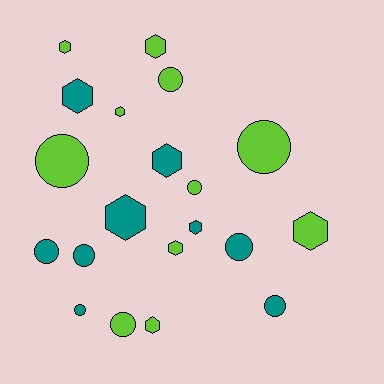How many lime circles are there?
There are 5 lime circles.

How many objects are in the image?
There are 20 objects.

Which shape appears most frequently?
Hexagon, with 10 objects.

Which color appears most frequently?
Lime, with 11 objects.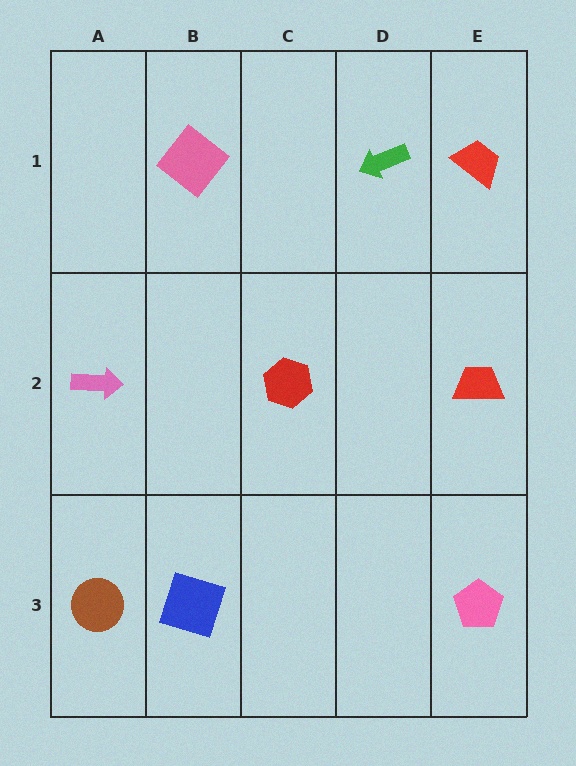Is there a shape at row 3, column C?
No, that cell is empty.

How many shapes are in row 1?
3 shapes.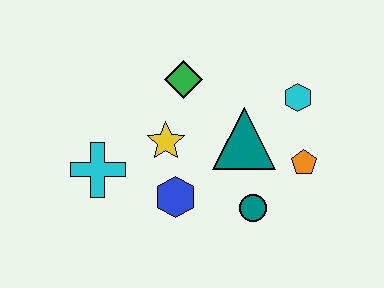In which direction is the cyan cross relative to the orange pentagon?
The cyan cross is to the left of the orange pentagon.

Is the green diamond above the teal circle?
Yes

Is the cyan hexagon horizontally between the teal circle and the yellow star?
No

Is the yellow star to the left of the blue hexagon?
Yes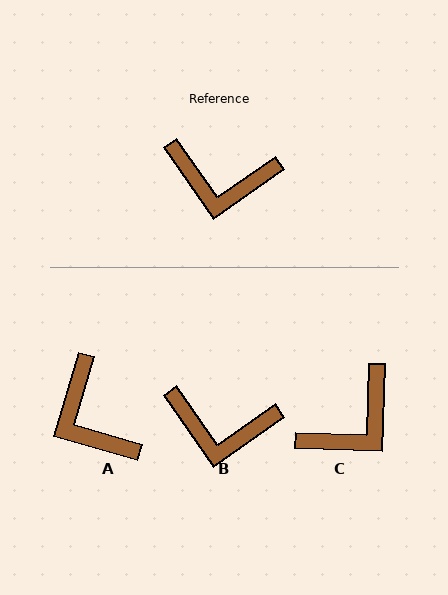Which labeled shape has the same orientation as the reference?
B.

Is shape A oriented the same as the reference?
No, it is off by about 51 degrees.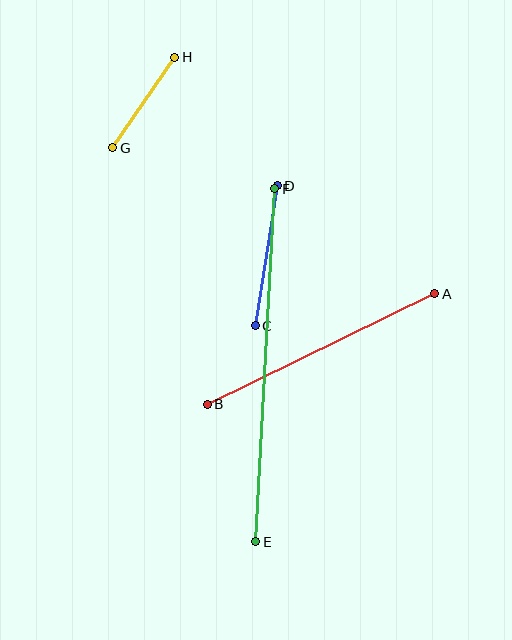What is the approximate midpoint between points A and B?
The midpoint is at approximately (321, 349) pixels.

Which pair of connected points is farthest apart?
Points E and F are farthest apart.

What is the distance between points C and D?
The distance is approximately 142 pixels.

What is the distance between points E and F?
The distance is approximately 354 pixels.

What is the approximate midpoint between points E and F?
The midpoint is at approximately (265, 365) pixels.